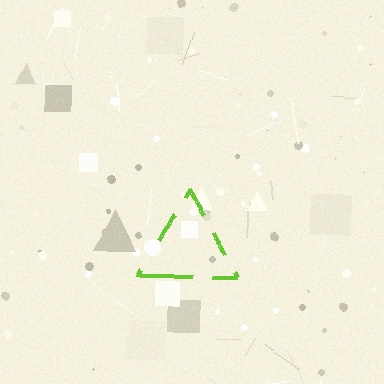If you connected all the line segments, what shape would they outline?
They would outline a triangle.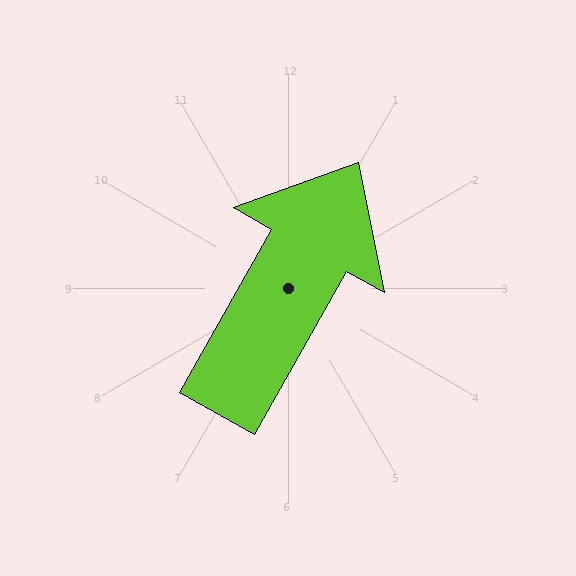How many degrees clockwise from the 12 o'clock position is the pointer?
Approximately 29 degrees.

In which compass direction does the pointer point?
Northeast.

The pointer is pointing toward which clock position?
Roughly 1 o'clock.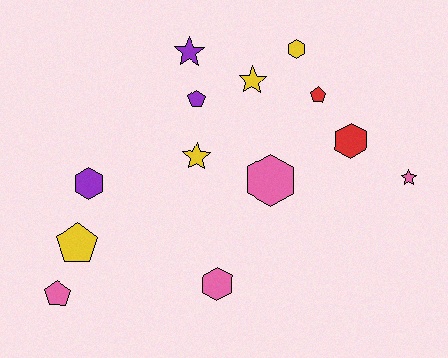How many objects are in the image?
There are 13 objects.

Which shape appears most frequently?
Hexagon, with 5 objects.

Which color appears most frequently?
Yellow, with 4 objects.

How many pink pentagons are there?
There is 1 pink pentagon.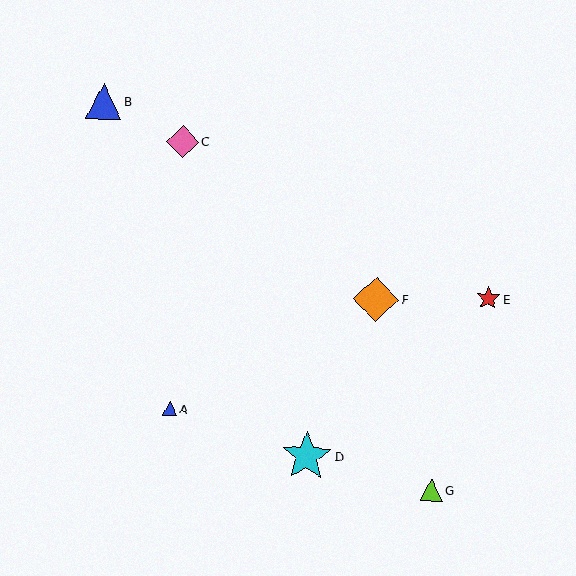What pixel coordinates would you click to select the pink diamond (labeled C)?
Click at (183, 141) to select the pink diamond C.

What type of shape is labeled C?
Shape C is a pink diamond.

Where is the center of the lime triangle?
The center of the lime triangle is at (432, 490).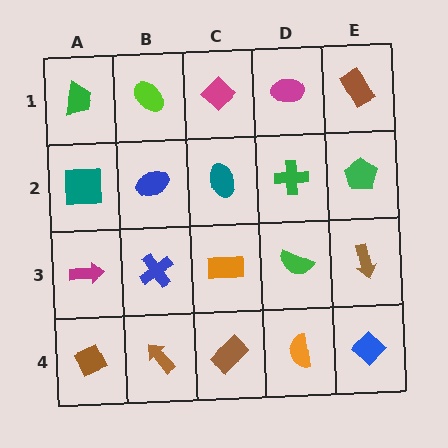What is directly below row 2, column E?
A brown arrow.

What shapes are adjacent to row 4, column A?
A magenta arrow (row 3, column A), a brown arrow (row 4, column B).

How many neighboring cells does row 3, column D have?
4.